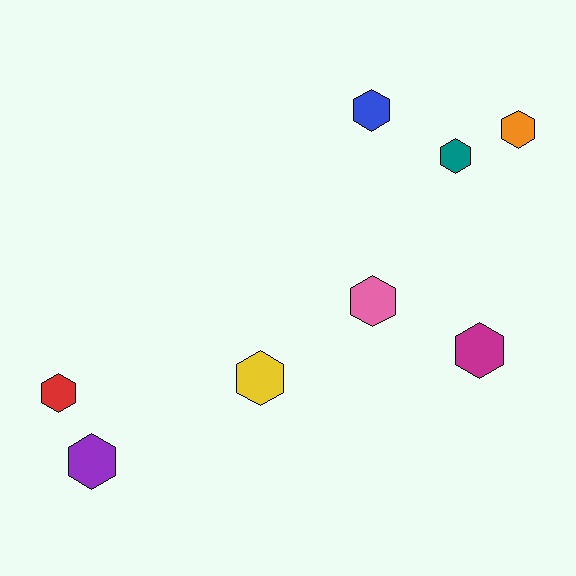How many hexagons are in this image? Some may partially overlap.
There are 8 hexagons.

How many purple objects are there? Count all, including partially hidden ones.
There is 1 purple object.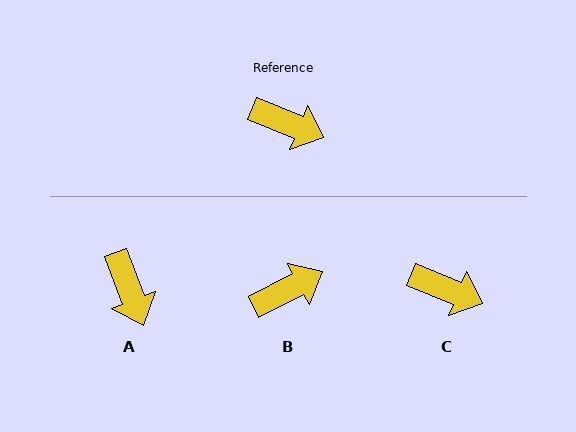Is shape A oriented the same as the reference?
No, it is off by about 47 degrees.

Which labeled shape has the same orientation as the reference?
C.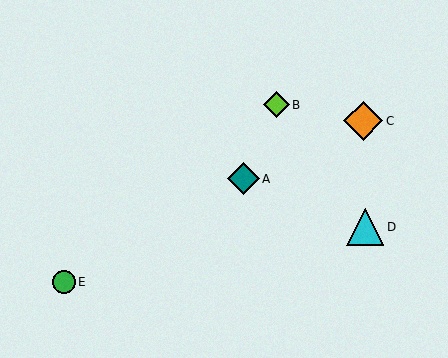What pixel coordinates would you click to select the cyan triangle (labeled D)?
Click at (365, 227) to select the cyan triangle D.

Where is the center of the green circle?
The center of the green circle is at (64, 283).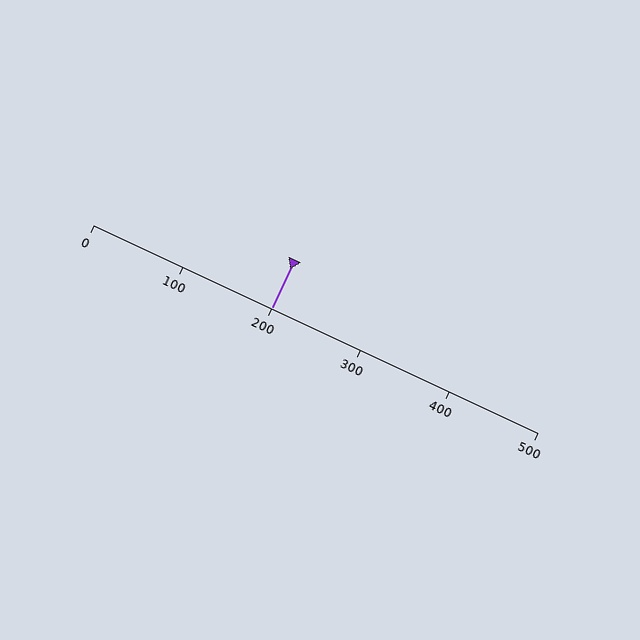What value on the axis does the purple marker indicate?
The marker indicates approximately 200.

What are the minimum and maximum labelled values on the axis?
The axis runs from 0 to 500.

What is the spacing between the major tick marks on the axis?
The major ticks are spaced 100 apart.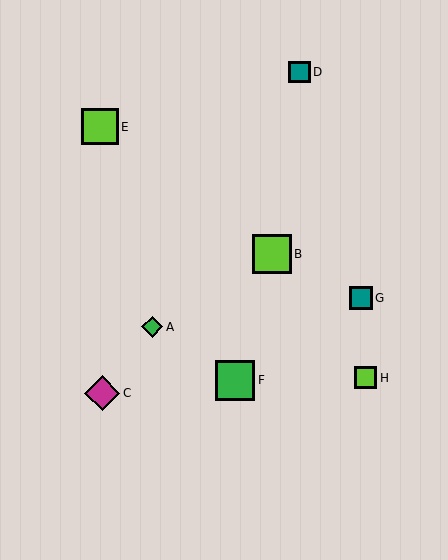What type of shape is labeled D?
Shape D is a teal square.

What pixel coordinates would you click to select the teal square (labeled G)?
Click at (361, 298) to select the teal square G.